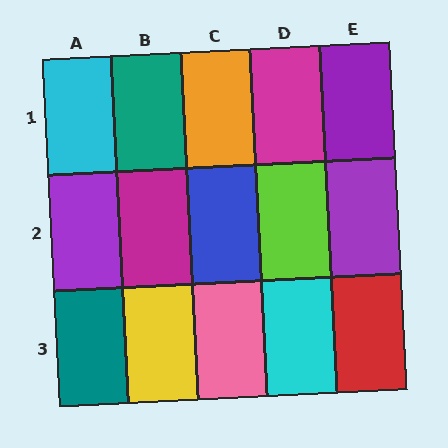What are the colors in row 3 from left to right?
Teal, yellow, pink, cyan, red.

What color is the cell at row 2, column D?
Lime.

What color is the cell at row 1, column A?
Cyan.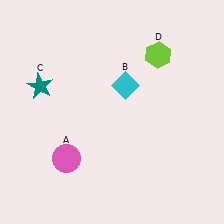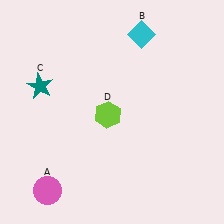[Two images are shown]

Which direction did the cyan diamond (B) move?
The cyan diamond (B) moved up.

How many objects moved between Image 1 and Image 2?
3 objects moved between the two images.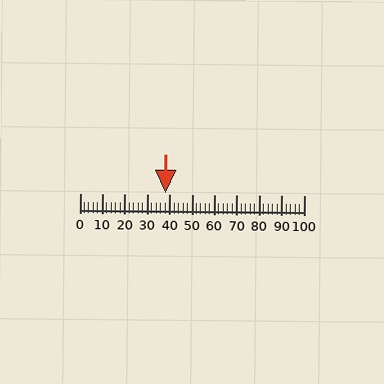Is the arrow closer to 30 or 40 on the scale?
The arrow is closer to 40.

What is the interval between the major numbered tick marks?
The major tick marks are spaced 10 units apart.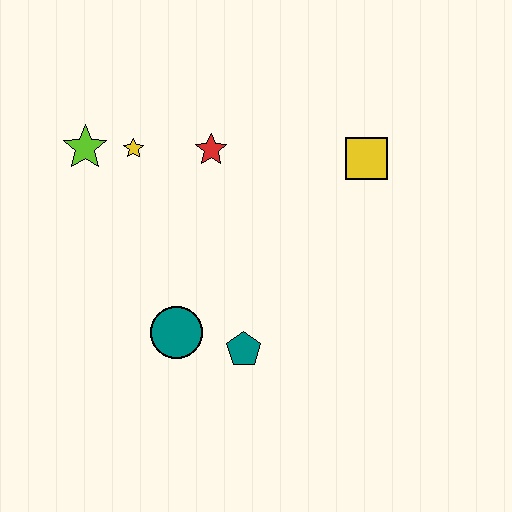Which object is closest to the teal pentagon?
The teal circle is closest to the teal pentagon.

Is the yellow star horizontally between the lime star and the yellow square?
Yes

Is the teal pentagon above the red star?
No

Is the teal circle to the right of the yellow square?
No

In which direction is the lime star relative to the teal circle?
The lime star is above the teal circle.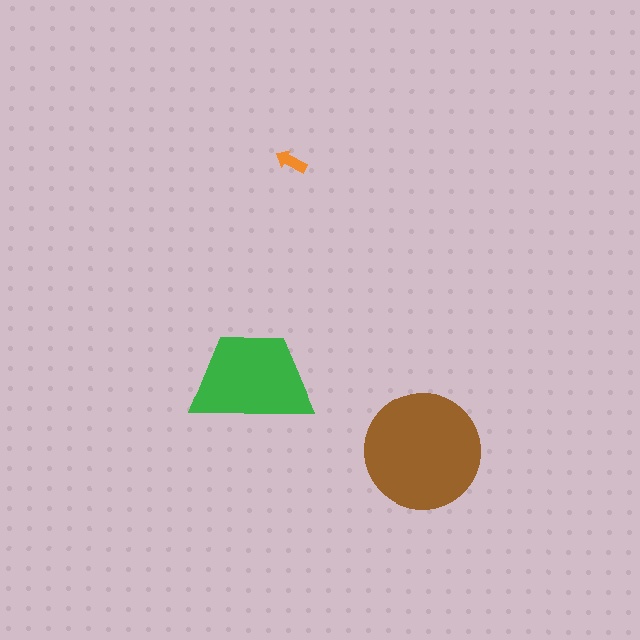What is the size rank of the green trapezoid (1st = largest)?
2nd.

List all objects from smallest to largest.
The orange arrow, the green trapezoid, the brown circle.